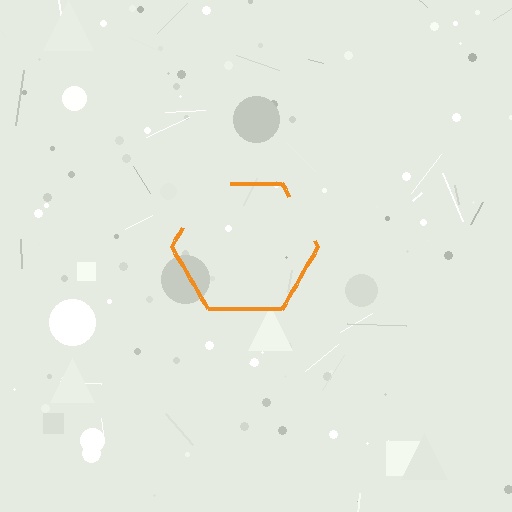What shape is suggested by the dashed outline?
The dashed outline suggests a hexagon.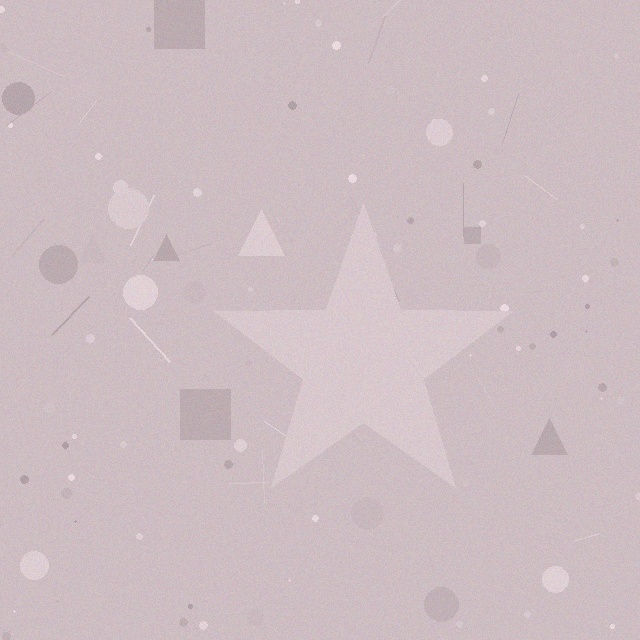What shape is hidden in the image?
A star is hidden in the image.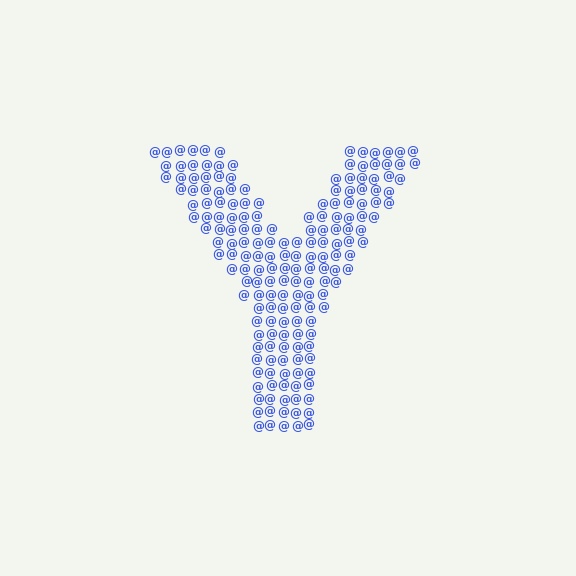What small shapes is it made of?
It is made of small at signs.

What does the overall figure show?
The overall figure shows the letter Y.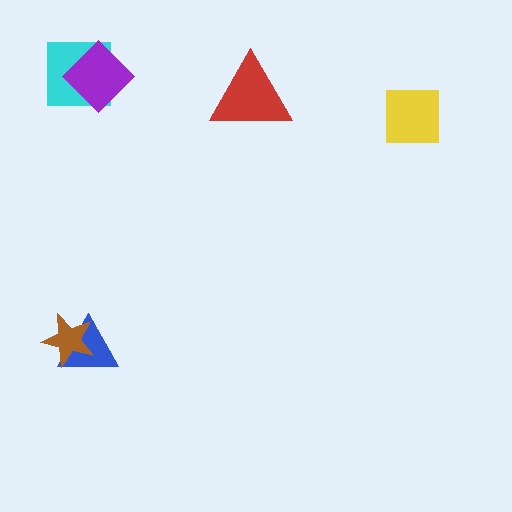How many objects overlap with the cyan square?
1 object overlaps with the cyan square.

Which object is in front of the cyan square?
The purple diamond is in front of the cyan square.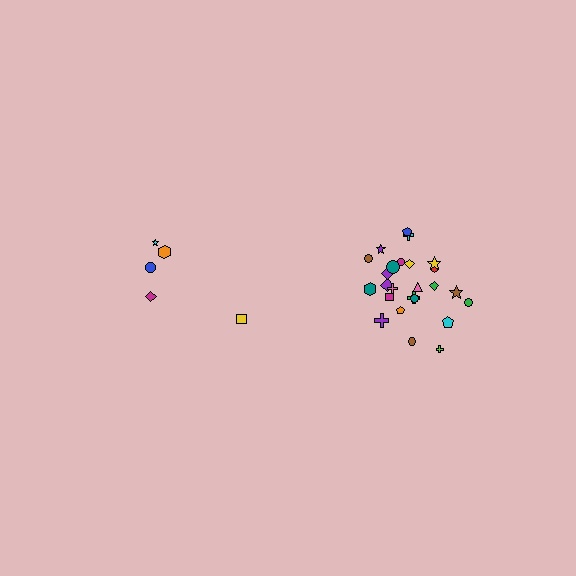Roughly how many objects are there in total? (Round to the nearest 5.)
Roughly 30 objects in total.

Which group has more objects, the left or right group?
The right group.